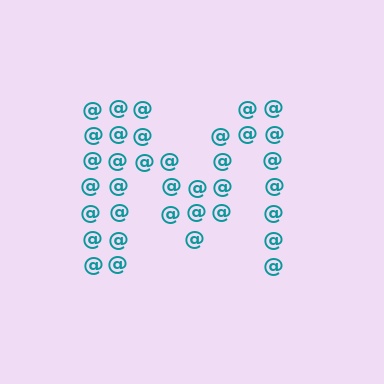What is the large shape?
The large shape is the letter M.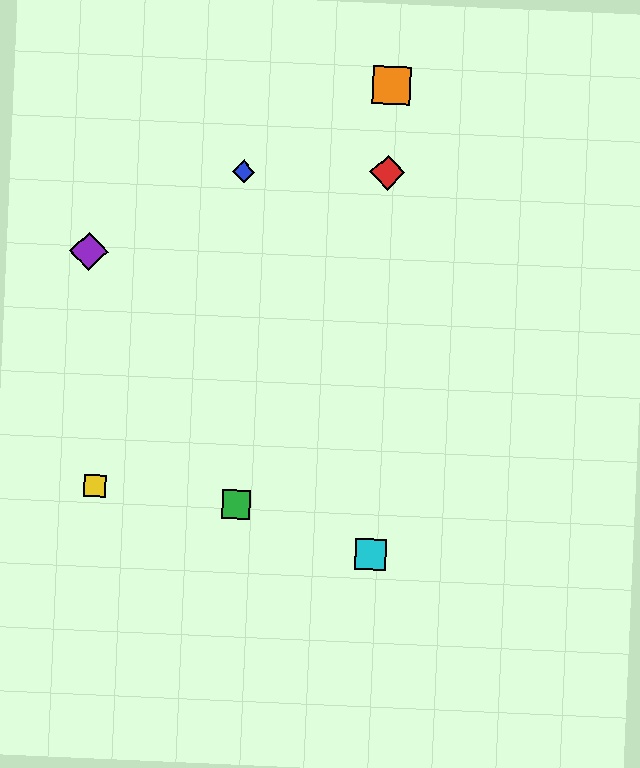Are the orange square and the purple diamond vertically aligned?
No, the orange square is at x≈391 and the purple diamond is at x≈89.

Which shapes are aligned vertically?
The red diamond, the orange square, the cyan square are aligned vertically.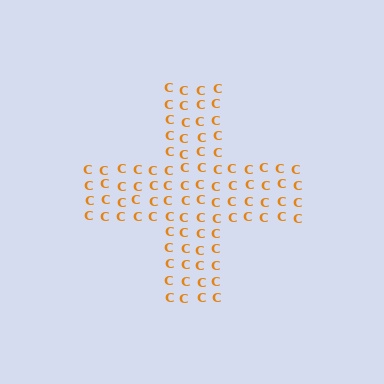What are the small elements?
The small elements are letter C's.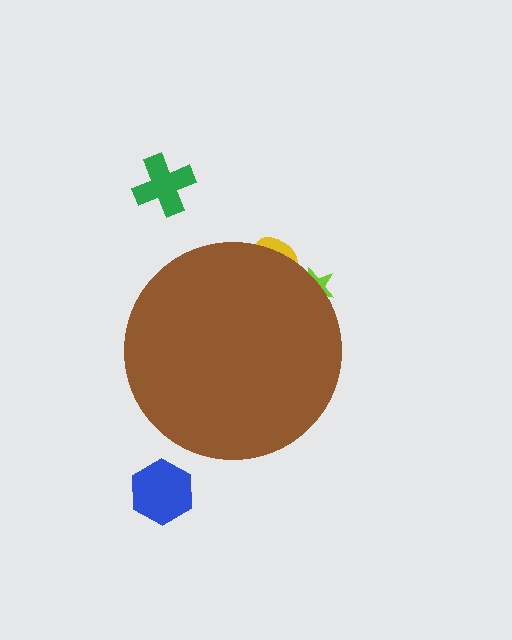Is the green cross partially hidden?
No, the green cross is fully visible.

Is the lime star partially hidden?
Yes, the lime star is partially hidden behind the brown circle.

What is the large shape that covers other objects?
A brown circle.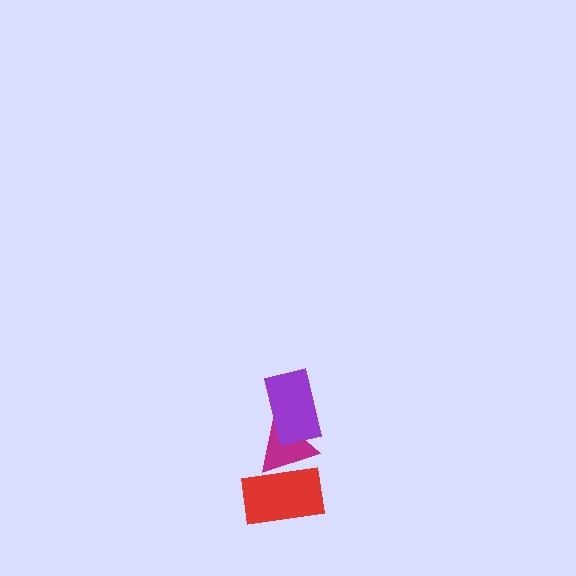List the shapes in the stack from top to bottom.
From top to bottom: the purple rectangle, the magenta triangle, the red rectangle.